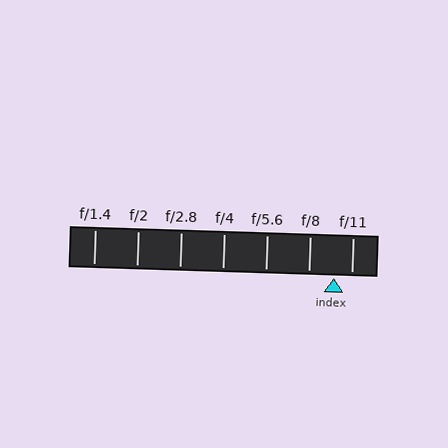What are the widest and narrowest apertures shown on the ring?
The widest aperture shown is f/1.4 and the narrowest is f/11.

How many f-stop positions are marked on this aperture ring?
There are 7 f-stop positions marked.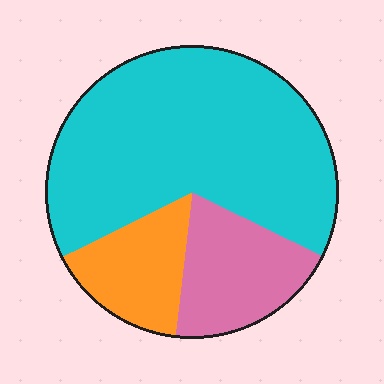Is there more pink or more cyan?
Cyan.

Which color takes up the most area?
Cyan, at roughly 65%.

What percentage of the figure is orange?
Orange takes up about one sixth (1/6) of the figure.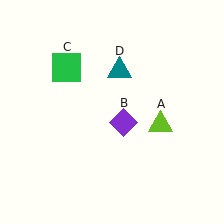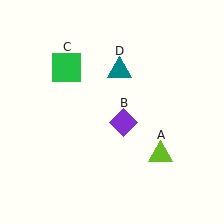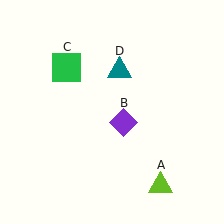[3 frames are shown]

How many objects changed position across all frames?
1 object changed position: lime triangle (object A).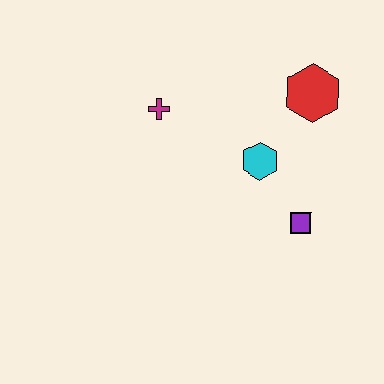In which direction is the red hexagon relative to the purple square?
The red hexagon is above the purple square.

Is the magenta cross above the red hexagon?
No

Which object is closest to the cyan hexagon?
The purple square is closest to the cyan hexagon.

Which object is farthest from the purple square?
The magenta cross is farthest from the purple square.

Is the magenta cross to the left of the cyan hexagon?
Yes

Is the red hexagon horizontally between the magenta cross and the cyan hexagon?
No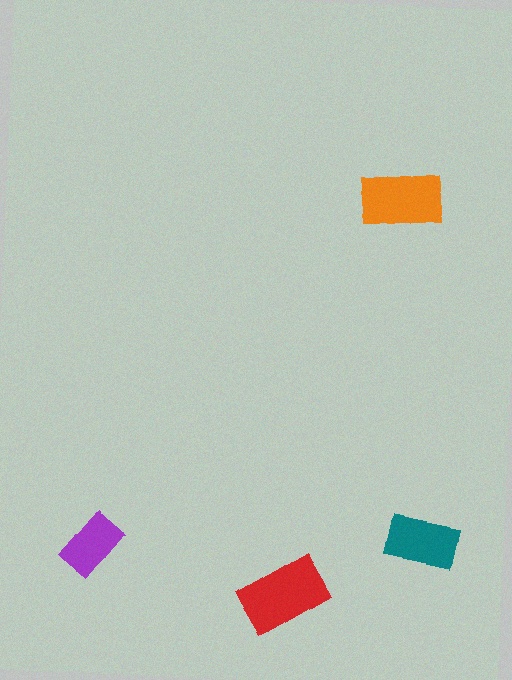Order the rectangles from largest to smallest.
the red one, the orange one, the teal one, the purple one.